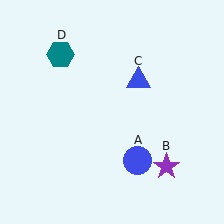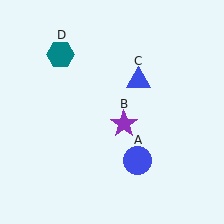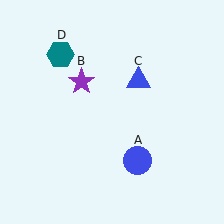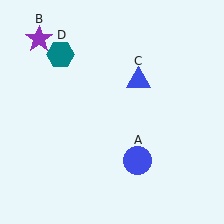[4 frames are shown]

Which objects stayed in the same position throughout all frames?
Blue circle (object A) and blue triangle (object C) and teal hexagon (object D) remained stationary.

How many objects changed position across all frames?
1 object changed position: purple star (object B).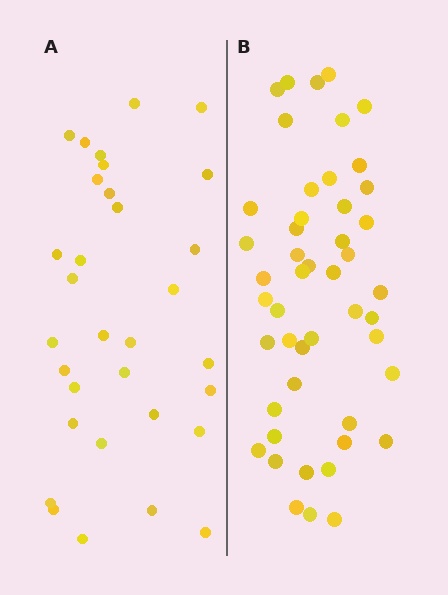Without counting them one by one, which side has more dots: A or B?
Region B (the right region) has more dots.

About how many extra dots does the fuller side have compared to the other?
Region B has approximately 15 more dots than region A.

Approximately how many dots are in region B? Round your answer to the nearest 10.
About 50 dots. (The exact count is 48, which rounds to 50.)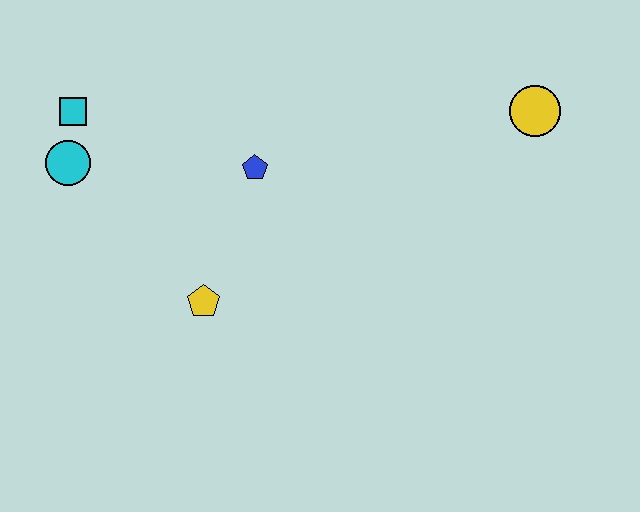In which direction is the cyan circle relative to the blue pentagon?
The cyan circle is to the left of the blue pentagon.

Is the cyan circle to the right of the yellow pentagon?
No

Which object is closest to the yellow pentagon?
The blue pentagon is closest to the yellow pentagon.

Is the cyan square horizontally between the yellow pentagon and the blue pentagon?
No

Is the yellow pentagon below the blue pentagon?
Yes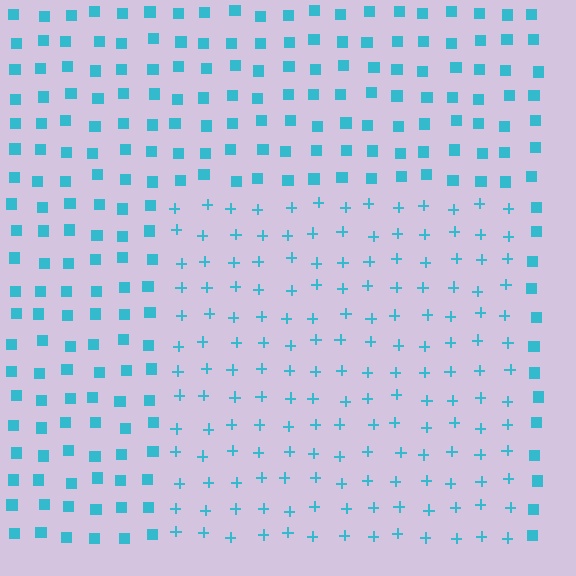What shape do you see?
I see a rectangle.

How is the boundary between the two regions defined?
The boundary is defined by a change in element shape: plus signs inside vs. squares outside. All elements share the same color and spacing.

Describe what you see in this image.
The image is filled with small cyan elements arranged in a uniform grid. A rectangle-shaped region contains plus signs, while the surrounding area contains squares. The boundary is defined purely by the change in element shape.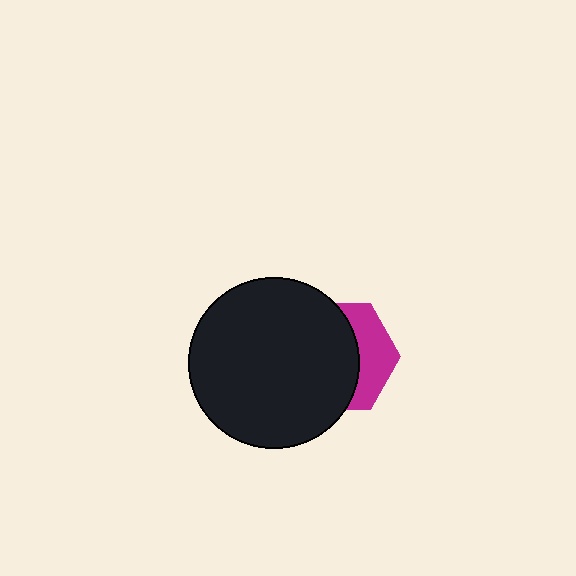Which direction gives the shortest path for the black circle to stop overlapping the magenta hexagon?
Moving left gives the shortest separation.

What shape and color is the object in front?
The object in front is a black circle.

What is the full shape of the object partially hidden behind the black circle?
The partially hidden object is a magenta hexagon.